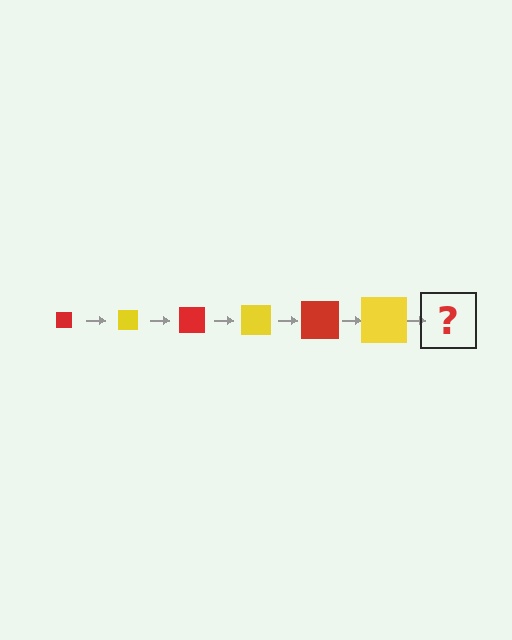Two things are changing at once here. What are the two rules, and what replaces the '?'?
The two rules are that the square grows larger each step and the color cycles through red and yellow. The '?' should be a red square, larger than the previous one.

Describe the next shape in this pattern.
It should be a red square, larger than the previous one.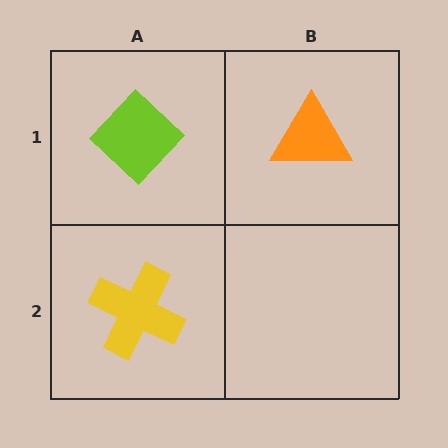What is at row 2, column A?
A yellow cross.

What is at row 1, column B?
An orange triangle.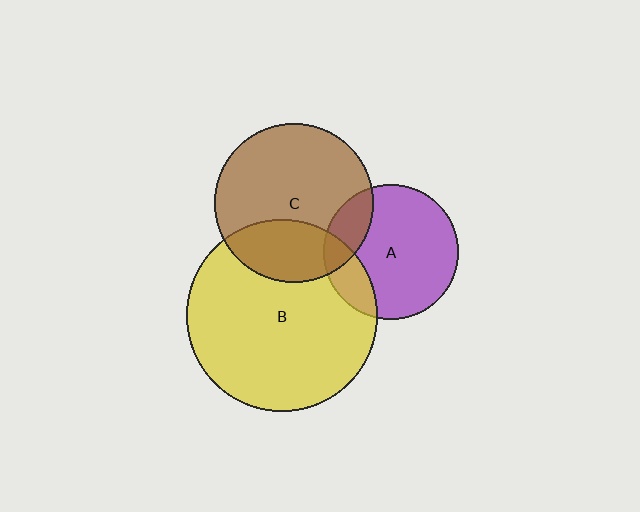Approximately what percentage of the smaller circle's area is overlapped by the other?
Approximately 20%.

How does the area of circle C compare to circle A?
Approximately 1.4 times.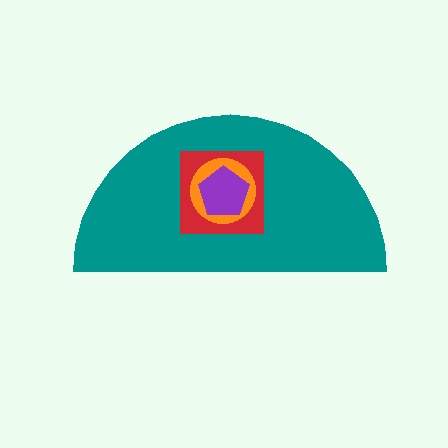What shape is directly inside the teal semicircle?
The red square.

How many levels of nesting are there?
4.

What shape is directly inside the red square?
The orange circle.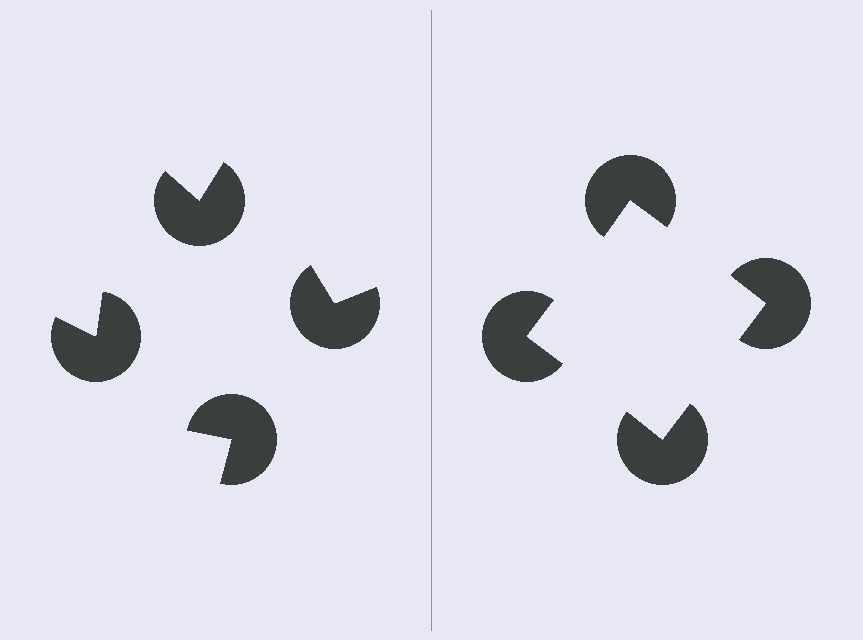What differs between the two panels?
The pac-man discs are positioned identically on both sides; only the wedge orientations differ. On the right they align to a square; on the left they are misaligned.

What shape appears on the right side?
An illusory square.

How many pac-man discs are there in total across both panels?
8 — 4 on each side.